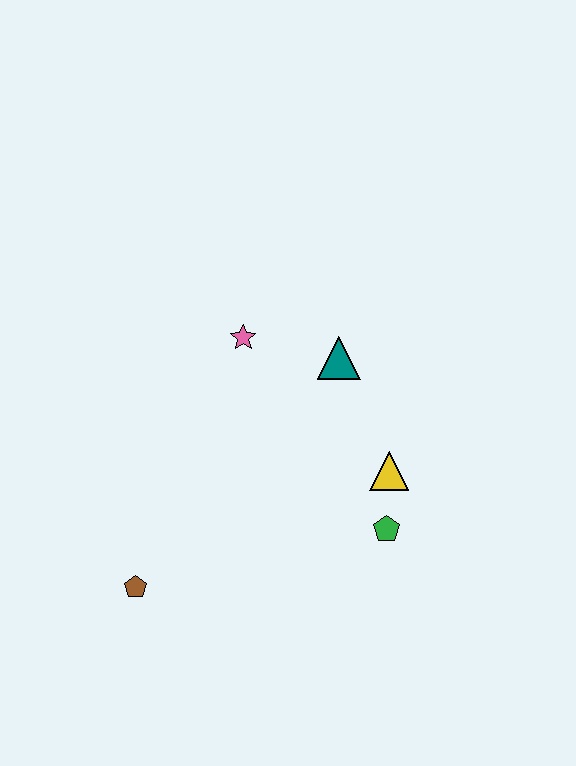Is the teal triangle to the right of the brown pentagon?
Yes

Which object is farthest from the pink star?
The brown pentagon is farthest from the pink star.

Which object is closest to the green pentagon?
The yellow triangle is closest to the green pentagon.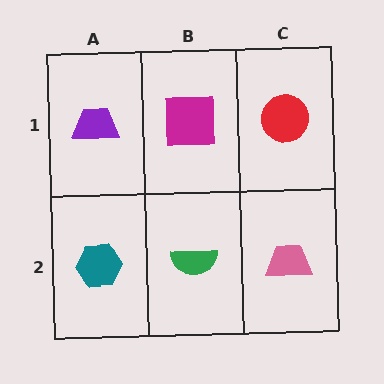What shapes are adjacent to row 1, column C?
A pink trapezoid (row 2, column C), a magenta square (row 1, column B).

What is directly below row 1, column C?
A pink trapezoid.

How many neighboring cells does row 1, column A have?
2.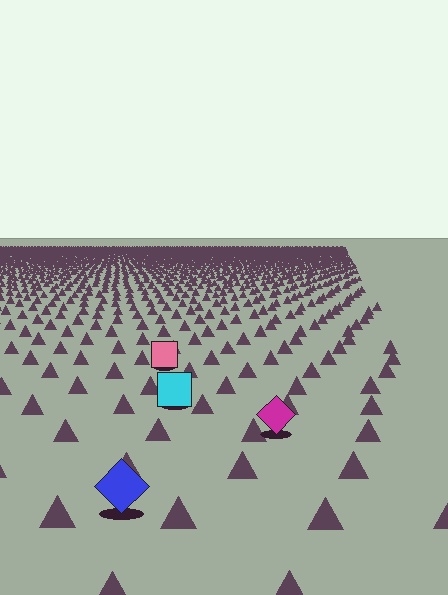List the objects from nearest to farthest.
From nearest to farthest: the blue diamond, the magenta diamond, the cyan square, the pink square.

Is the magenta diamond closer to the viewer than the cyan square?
Yes. The magenta diamond is closer — you can tell from the texture gradient: the ground texture is coarser near it.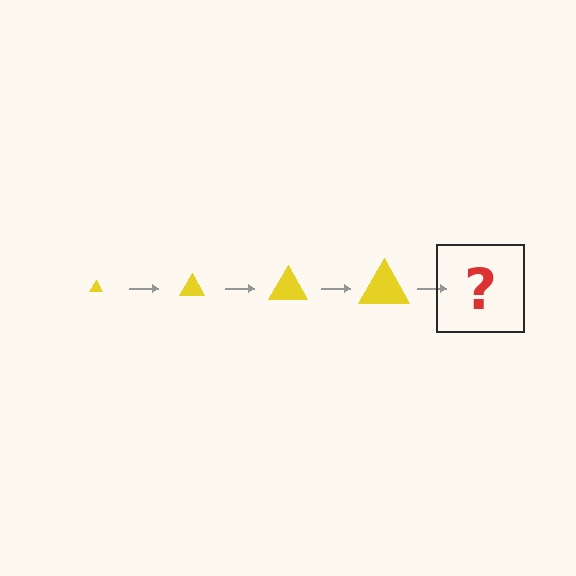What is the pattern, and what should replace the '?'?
The pattern is that the triangle gets progressively larger each step. The '?' should be a yellow triangle, larger than the previous one.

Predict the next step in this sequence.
The next step is a yellow triangle, larger than the previous one.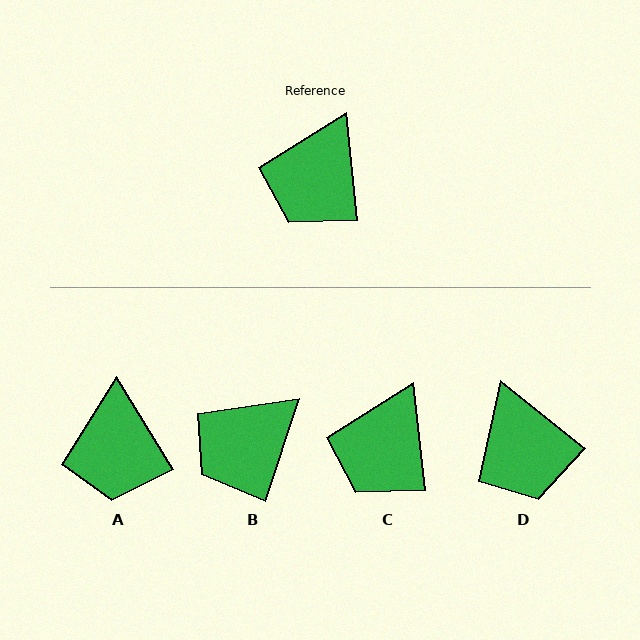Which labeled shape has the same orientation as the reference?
C.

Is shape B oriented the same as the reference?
No, it is off by about 24 degrees.